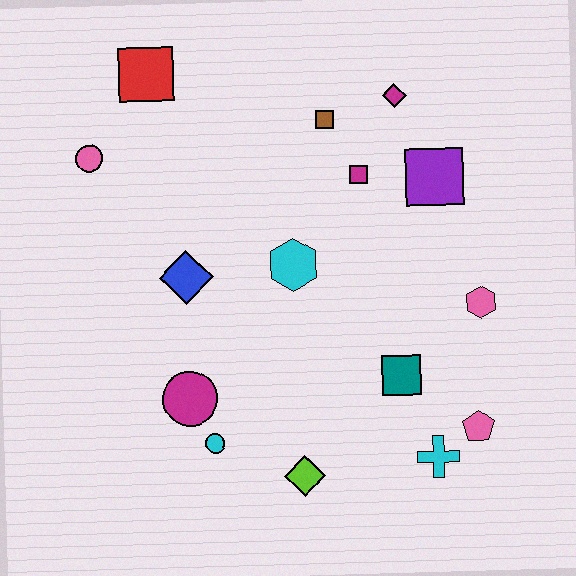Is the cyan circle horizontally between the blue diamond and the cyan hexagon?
Yes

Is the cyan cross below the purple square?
Yes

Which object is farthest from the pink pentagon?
The red square is farthest from the pink pentagon.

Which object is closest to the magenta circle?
The cyan circle is closest to the magenta circle.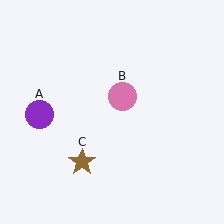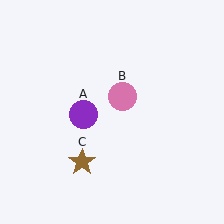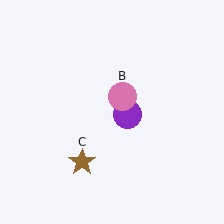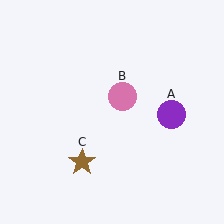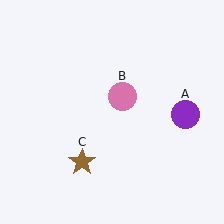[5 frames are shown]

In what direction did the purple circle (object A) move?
The purple circle (object A) moved right.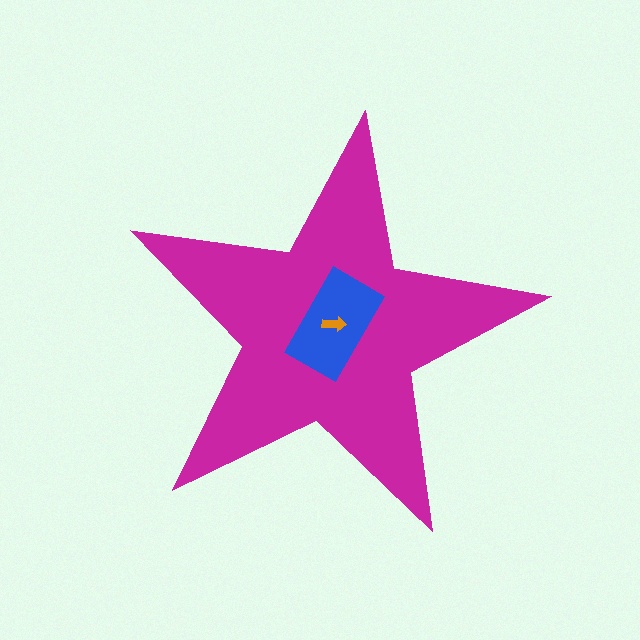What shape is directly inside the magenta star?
The blue rectangle.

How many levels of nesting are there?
3.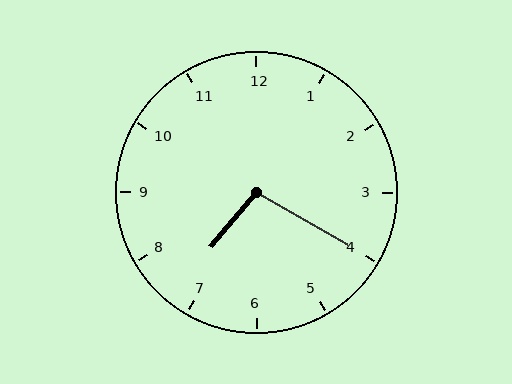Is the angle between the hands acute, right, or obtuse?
It is obtuse.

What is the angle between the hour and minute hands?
Approximately 100 degrees.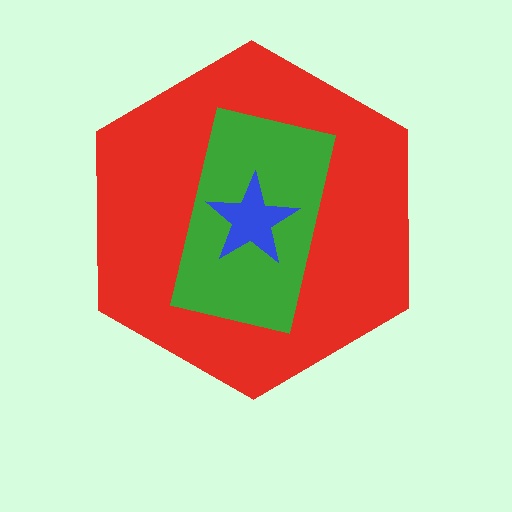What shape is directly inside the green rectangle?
The blue star.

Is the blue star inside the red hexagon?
Yes.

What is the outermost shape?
The red hexagon.